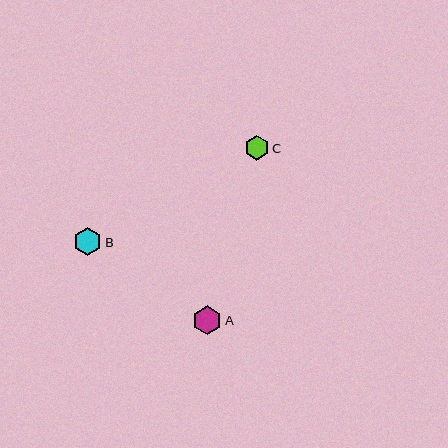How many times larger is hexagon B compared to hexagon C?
Hexagon B is approximately 1.1 times the size of hexagon C.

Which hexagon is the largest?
Hexagon A is the largest with a size of approximately 29 pixels.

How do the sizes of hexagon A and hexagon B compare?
Hexagon A and hexagon B are approximately the same size.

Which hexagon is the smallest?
Hexagon C is the smallest with a size of approximately 24 pixels.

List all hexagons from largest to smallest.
From largest to smallest: A, B, C.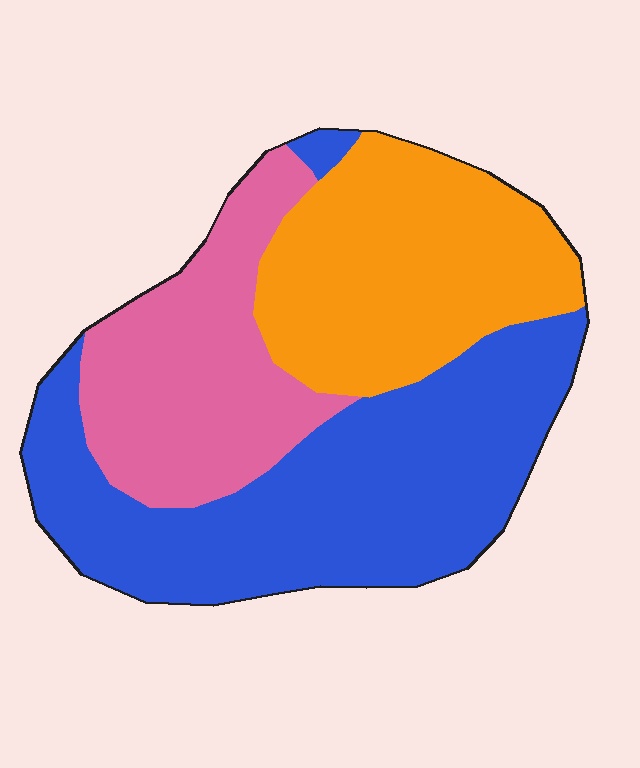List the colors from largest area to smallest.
From largest to smallest: blue, orange, pink.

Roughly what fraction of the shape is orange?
Orange takes up about one third (1/3) of the shape.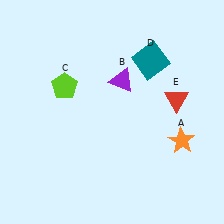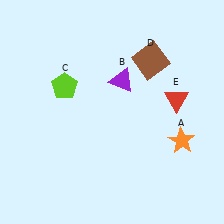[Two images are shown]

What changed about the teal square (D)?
In Image 1, D is teal. In Image 2, it changed to brown.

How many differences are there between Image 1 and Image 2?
There is 1 difference between the two images.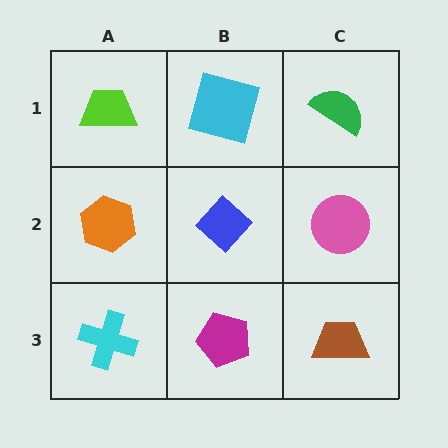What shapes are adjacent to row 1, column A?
An orange hexagon (row 2, column A), a cyan square (row 1, column B).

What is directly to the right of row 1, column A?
A cyan square.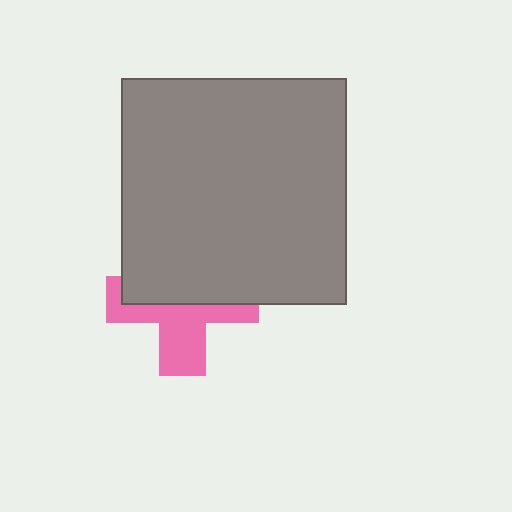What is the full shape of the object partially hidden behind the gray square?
The partially hidden object is a pink cross.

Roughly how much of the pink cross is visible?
About half of it is visible (roughly 46%).